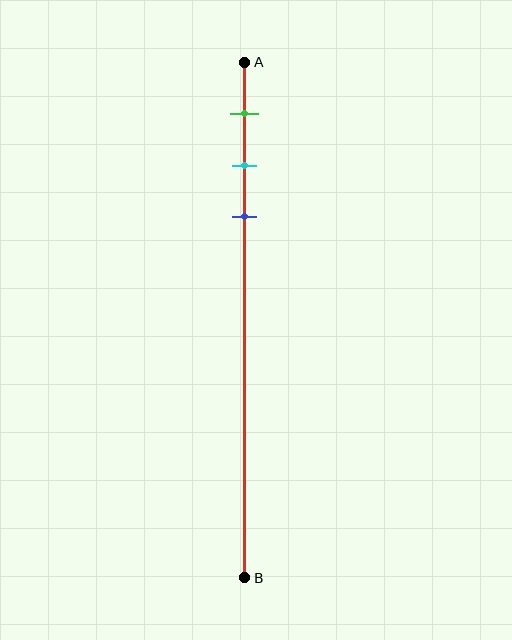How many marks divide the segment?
There are 3 marks dividing the segment.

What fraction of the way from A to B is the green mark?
The green mark is approximately 10% (0.1) of the way from A to B.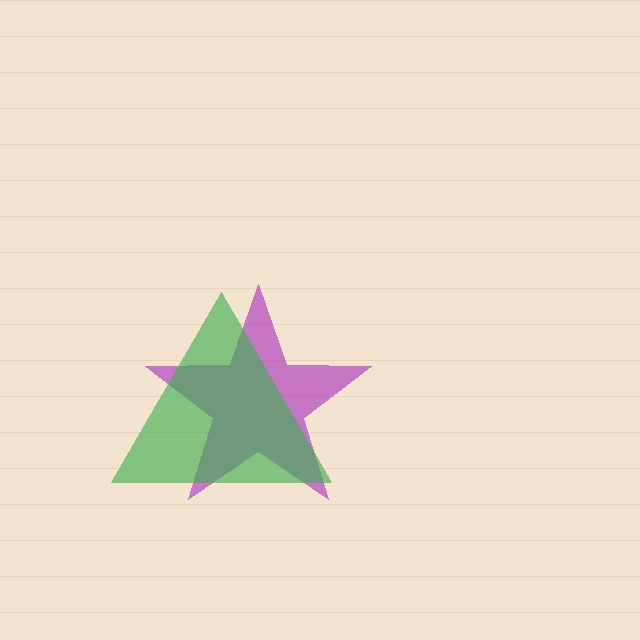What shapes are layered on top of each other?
The layered shapes are: a purple star, a green triangle.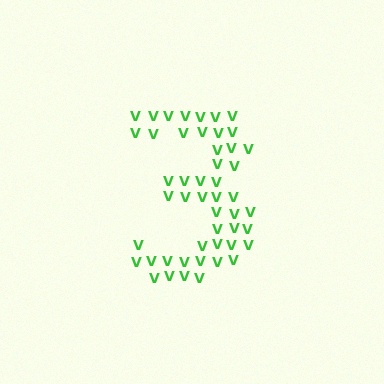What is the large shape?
The large shape is the digit 3.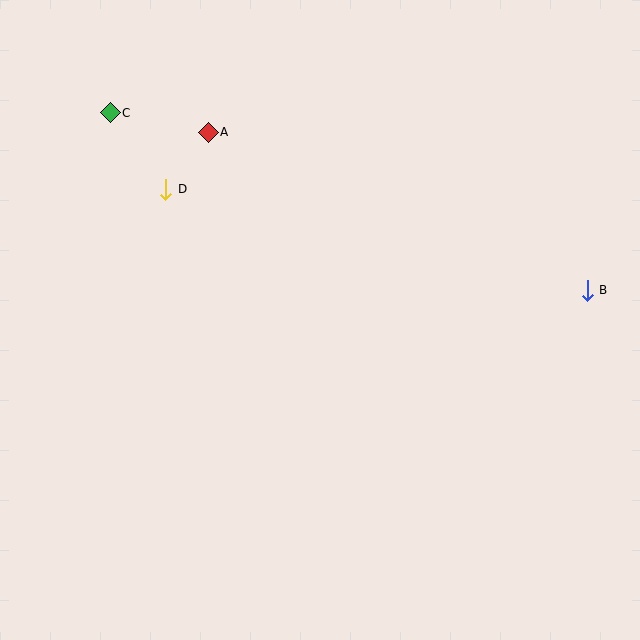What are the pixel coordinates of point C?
Point C is at (110, 113).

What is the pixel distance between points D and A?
The distance between D and A is 71 pixels.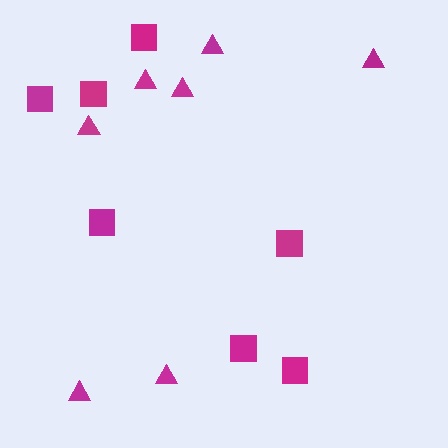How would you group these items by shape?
There are 2 groups: one group of squares (7) and one group of triangles (7).